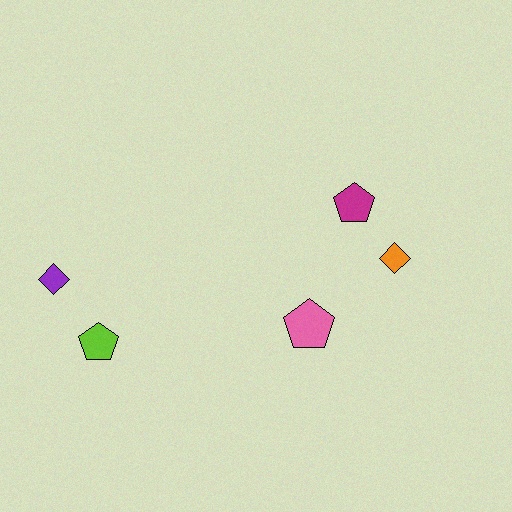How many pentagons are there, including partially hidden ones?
There are 3 pentagons.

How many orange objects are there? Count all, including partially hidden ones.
There is 1 orange object.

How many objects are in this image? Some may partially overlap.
There are 5 objects.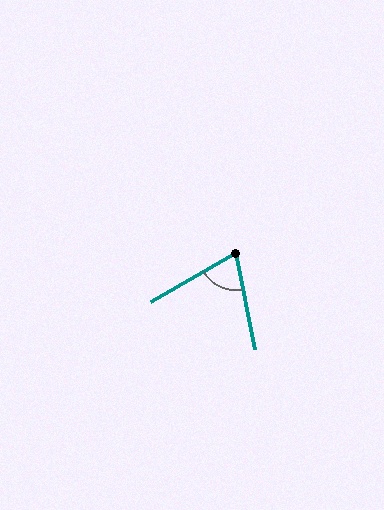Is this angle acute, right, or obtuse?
It is acute.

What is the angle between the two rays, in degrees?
Approximately 71 degrees.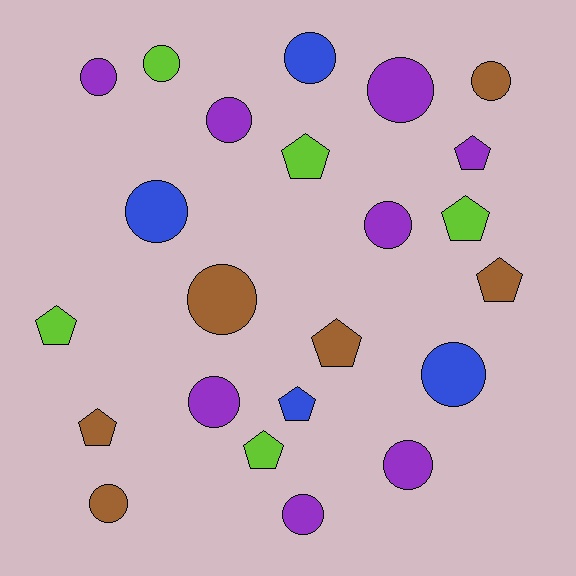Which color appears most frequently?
Purple, with 8 objects.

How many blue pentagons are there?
There is 1 blue pentagon.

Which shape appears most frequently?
Circle, with 14 objects.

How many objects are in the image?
There are 23 objects.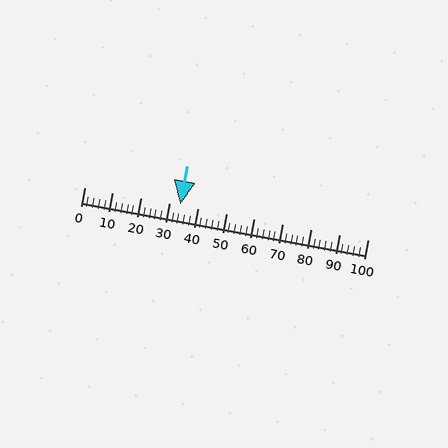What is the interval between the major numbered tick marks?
The major tick marks are spaced 10 units apart.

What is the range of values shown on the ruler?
The ruler shows values from 0 to 100.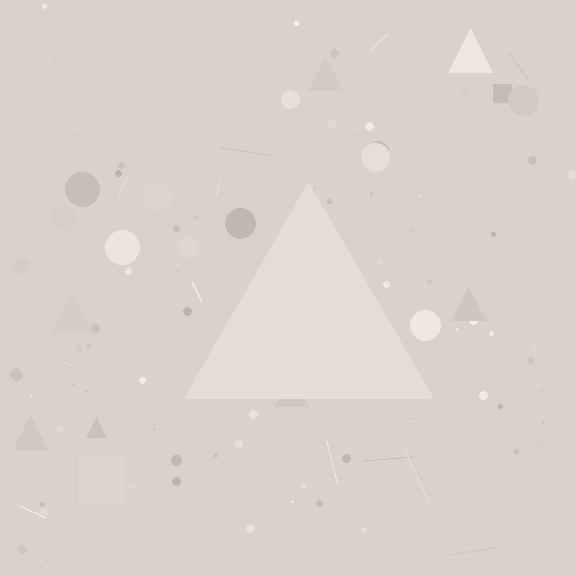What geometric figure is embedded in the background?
A triangle is embedded in the background.